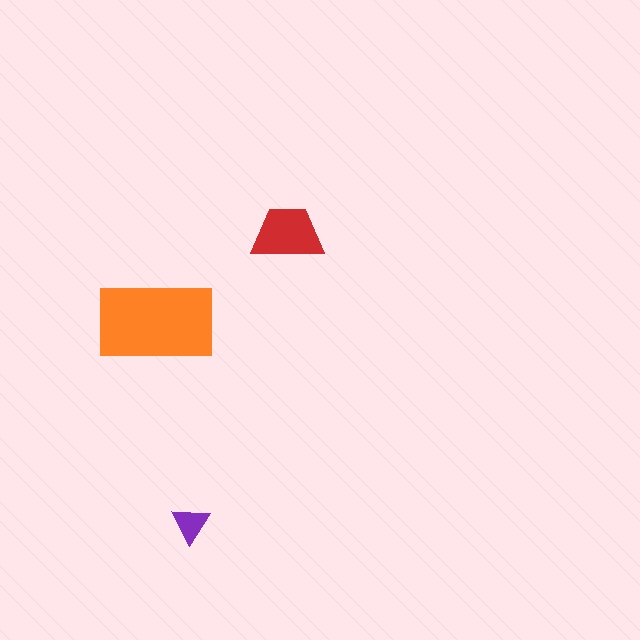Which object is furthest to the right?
The red trapezoid is rightmost.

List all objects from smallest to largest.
The purple triangle, the red trapezoid, the orange rectangle.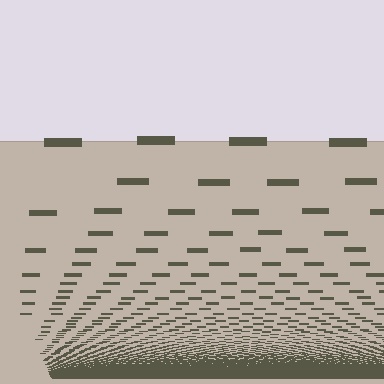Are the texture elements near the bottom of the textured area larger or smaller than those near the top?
Smaller. The gradient is inverted — elements near the bottom are smaller and denser.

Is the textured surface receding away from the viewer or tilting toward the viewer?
The surface appears to tilt toward the viewer. Texture elements get larger and sparser toward the top.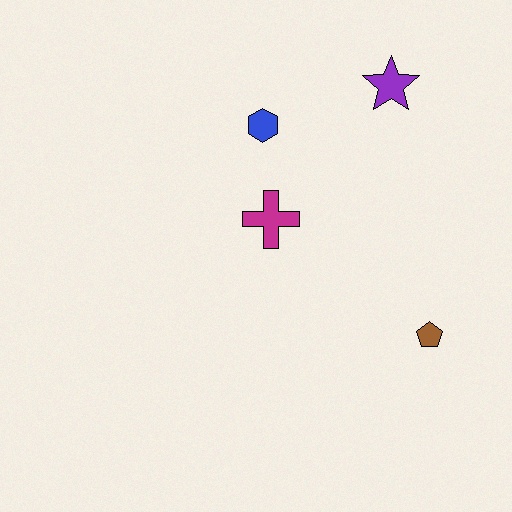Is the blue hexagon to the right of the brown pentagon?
No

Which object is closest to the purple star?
The blue hexagon is closest to the purple star.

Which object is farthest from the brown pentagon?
The blue hexagon is farthest from the brown pentagon.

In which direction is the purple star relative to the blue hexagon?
The purple star is to the right of the blue hexagon.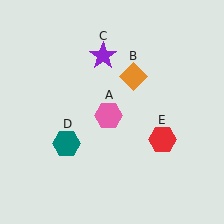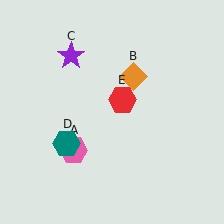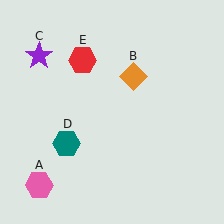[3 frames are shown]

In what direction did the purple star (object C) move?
The purple star (object C) moved left.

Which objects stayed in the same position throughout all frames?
Orange diamond (object B) and teal hexagon (object D) remained stationary.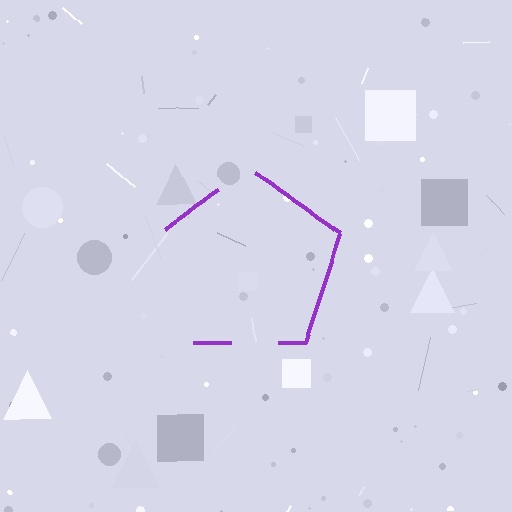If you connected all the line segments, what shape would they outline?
They would outline a pentagon.